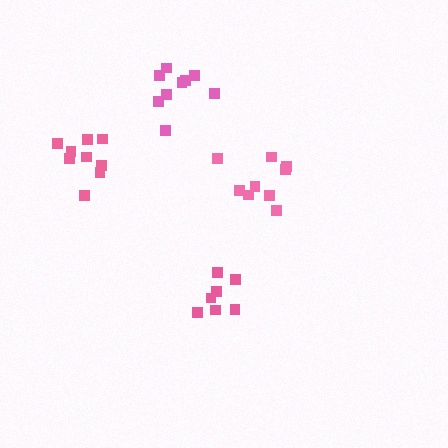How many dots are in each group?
Group 1: 9 dots, Group 2: 9 dots, Group 3: 7 dots, Group 4: 9 dots (34 total).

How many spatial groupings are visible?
There are 4 spatial groupings.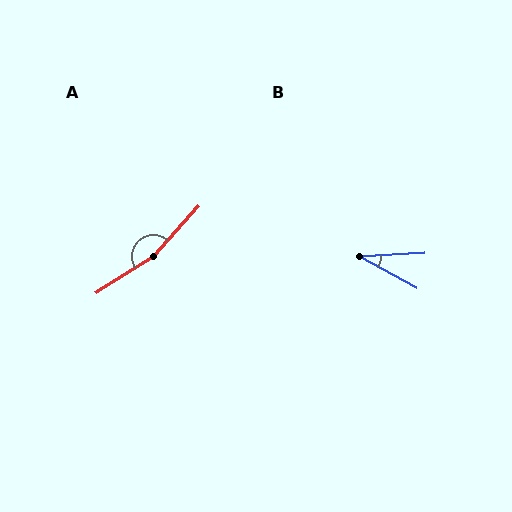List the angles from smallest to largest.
B (32°), A (165°).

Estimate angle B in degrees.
Approximately 32 degrees.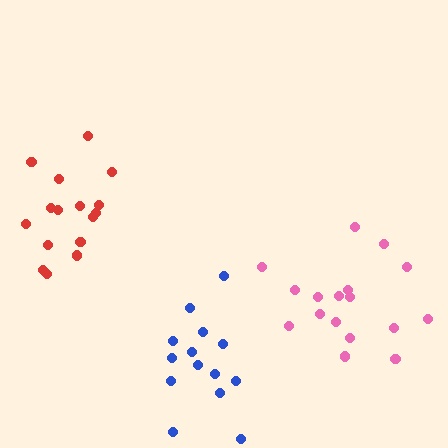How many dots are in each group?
Group 1: 14 dots, Group 2: 16 dots, Group 3: 17 dots (47 total).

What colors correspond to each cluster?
The clusters are colored: blue, red, pink.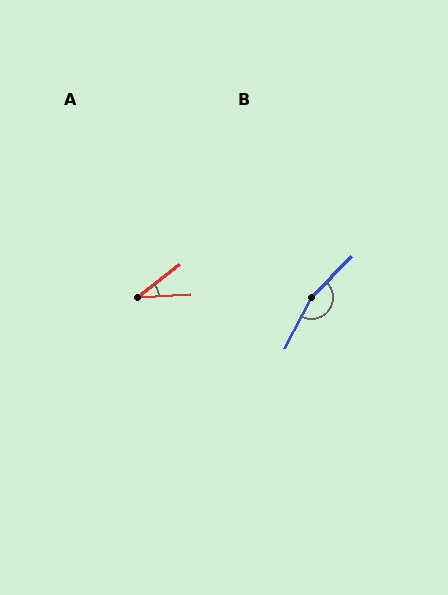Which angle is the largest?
B, at approximately 162 degrees.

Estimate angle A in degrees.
Approximately 34 degrees.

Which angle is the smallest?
A, at approximately 34 degrees.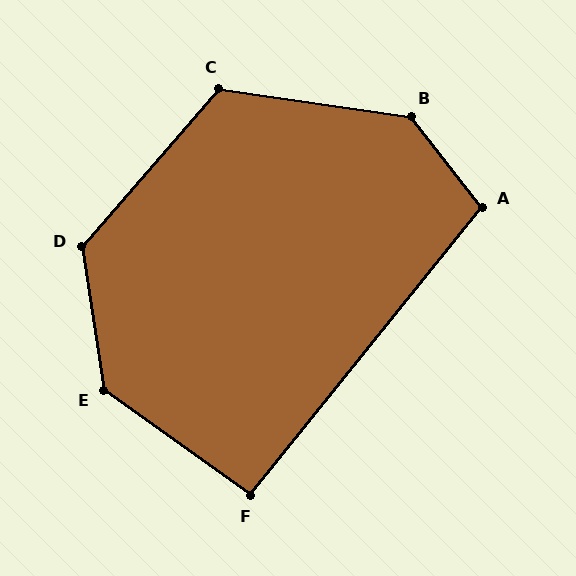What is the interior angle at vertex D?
Approximately 130 degrees (obtuse).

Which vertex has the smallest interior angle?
F, at approximately 93 degrees.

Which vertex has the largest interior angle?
B, at approximately 137 degrees.